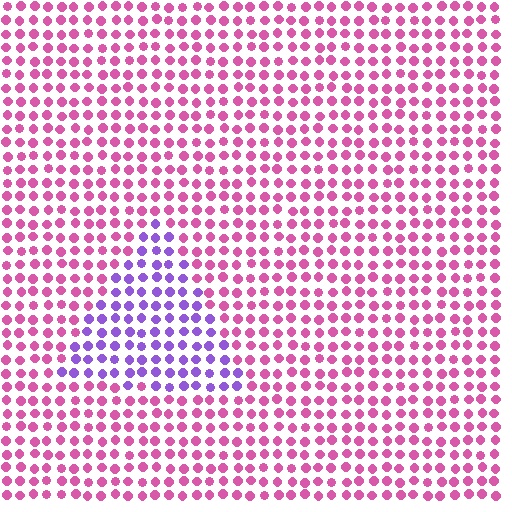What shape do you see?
I see a triangle.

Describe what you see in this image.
The image is filled with small pink elements in a uniform arrangement. A triangle-shaped region is visible where the elements are tinted to a slightly different hue, forming a subtle color boundary.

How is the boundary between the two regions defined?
The boundary is defined purely by a slight shift in hue (about 55 degrees). Spacing, size, and orientation are identical on both sides.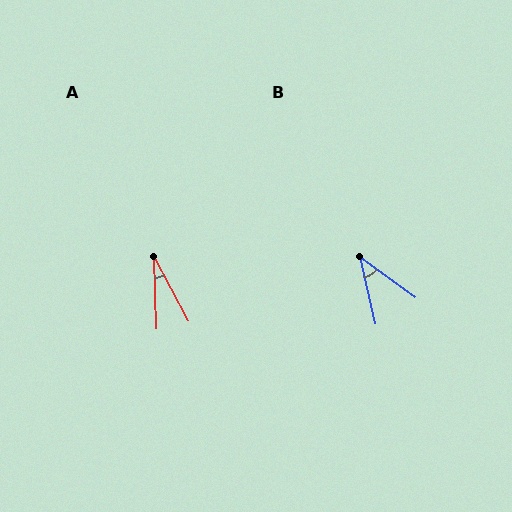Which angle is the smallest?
A, at approximately 26 degrees.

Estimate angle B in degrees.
Approximately 41 degrees.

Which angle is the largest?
B, at approximately 41 degrees.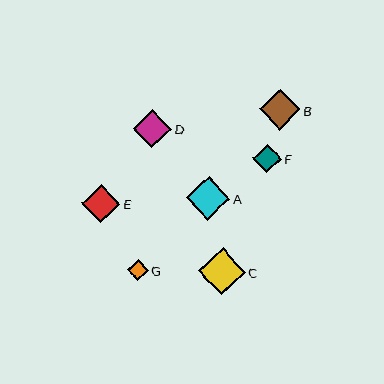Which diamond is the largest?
Diamond C is the largest with a size of approximately 47 pixels.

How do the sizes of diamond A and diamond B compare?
Diamond A and diamond B are approximately the same size.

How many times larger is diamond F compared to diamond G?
Diamond F is approximately 1.4 times the size of diamond G.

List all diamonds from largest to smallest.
From largest to smallest: C, A, B, E, D, F, G.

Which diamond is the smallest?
Diamond G is the smallest with a size of approximately 21 pixels.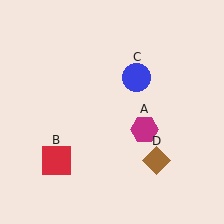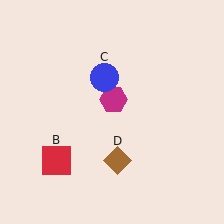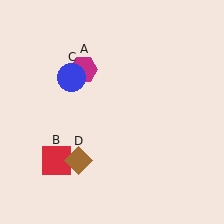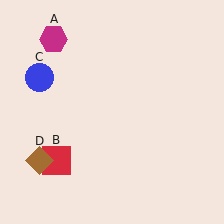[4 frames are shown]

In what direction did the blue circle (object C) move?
The blue circle (object C) moved left.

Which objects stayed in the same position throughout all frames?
Red square (object B) remained stationary.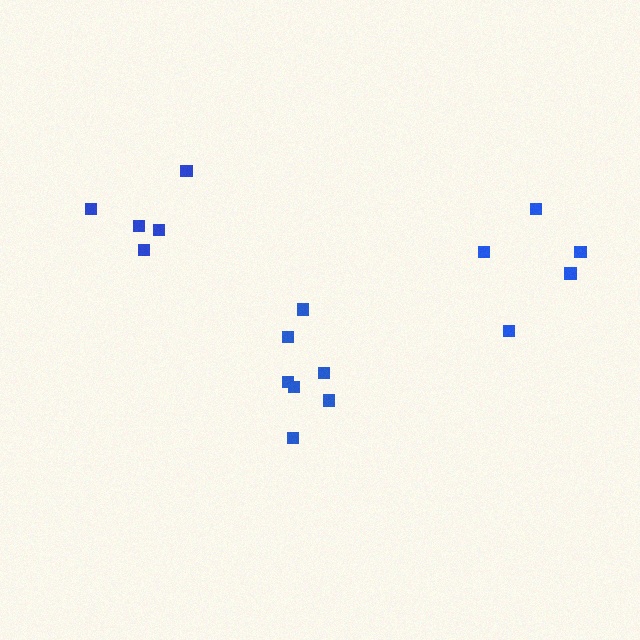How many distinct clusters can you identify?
There are 3 distinct clusters.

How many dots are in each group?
Group 1: 5 dots, Group 2: 5 dots, Group 3: 7 dots (17 total).